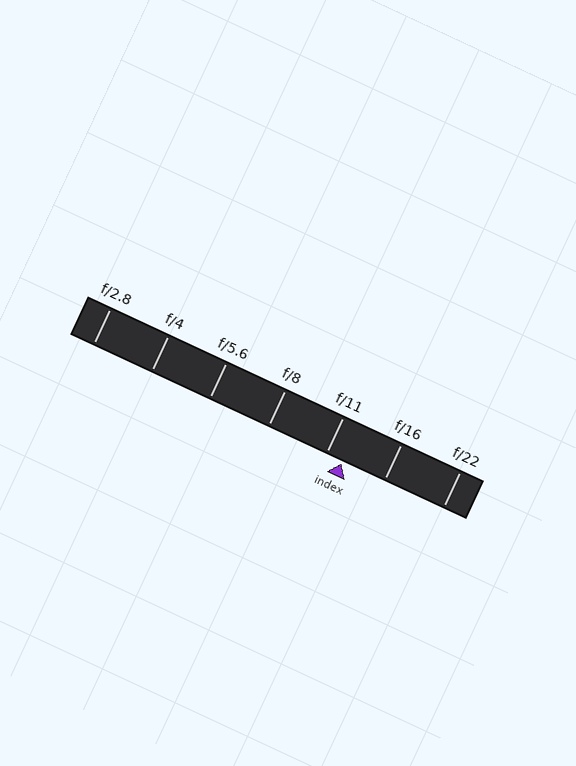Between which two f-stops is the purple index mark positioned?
The index mark is between f/11 and f/16.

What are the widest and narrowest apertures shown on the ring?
The widest aperture shown is f/2.8 and the narrowest is f/22.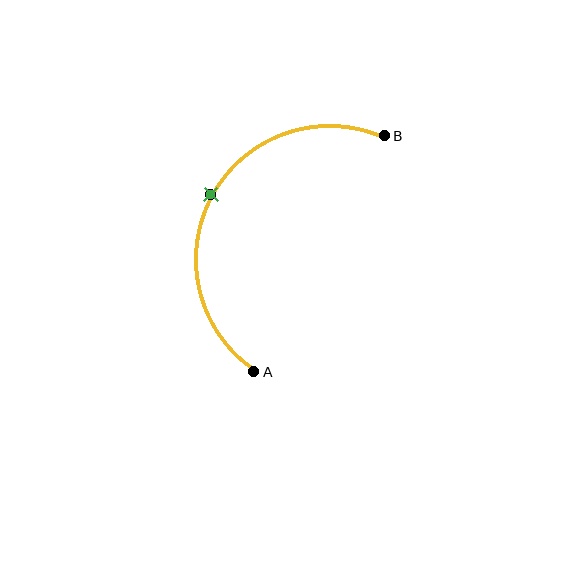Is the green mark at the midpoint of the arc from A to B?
Yes. The green mark lies on the arc at equal arc-length from both A and B — it is the arc midpoint.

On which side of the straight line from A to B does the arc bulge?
The arc bulges to the left of the straight line connecting A and B.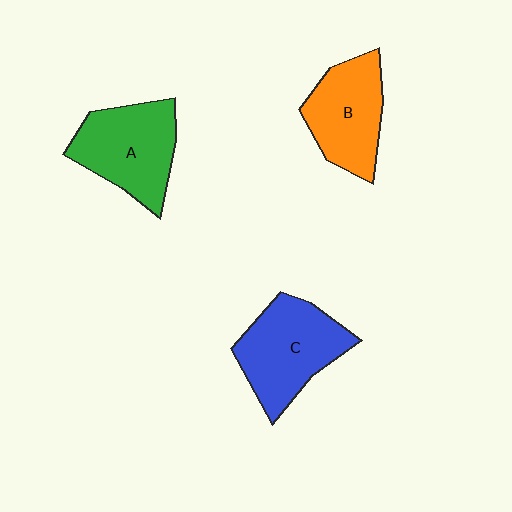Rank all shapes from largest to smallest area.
From largest to smallest: C (blue), A (green), B (orange).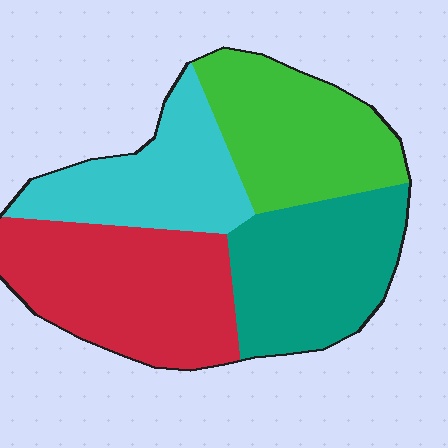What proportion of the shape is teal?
Teal takes up about one quarter (1/4) of the shape.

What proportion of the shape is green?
Green takes up about one quarter (1/4) of the shape.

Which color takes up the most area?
Red, at roughly 30%.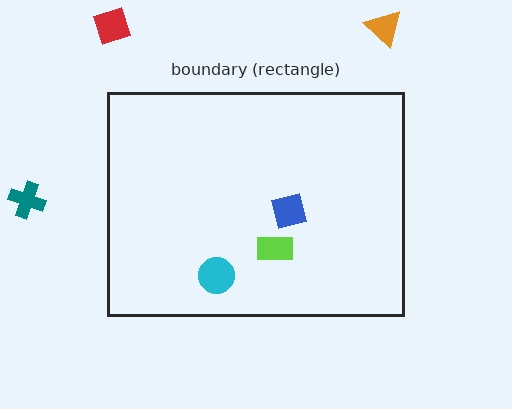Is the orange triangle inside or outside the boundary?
Outside.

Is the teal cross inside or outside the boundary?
Outside.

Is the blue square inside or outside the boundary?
Inside.